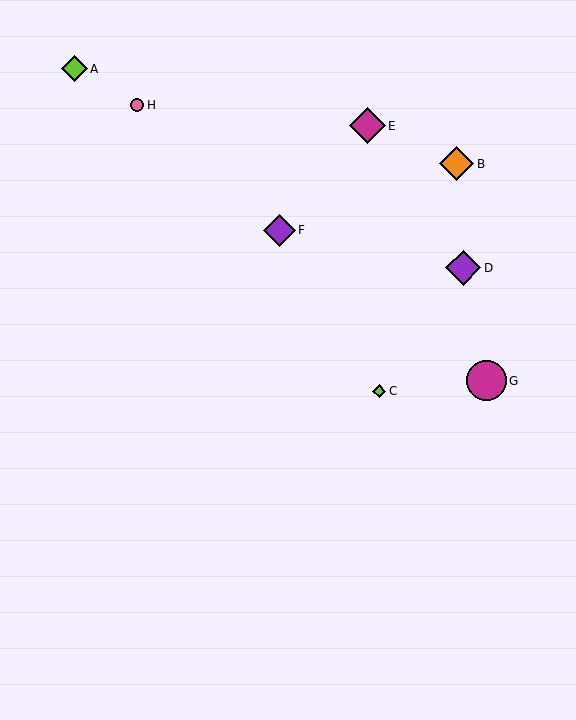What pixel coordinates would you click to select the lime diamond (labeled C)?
Click at (379, 391) to select the lime diamond C.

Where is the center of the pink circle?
The center of the pink circle is at (137, 105).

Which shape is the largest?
The magenta circle (labeled G) is the largest.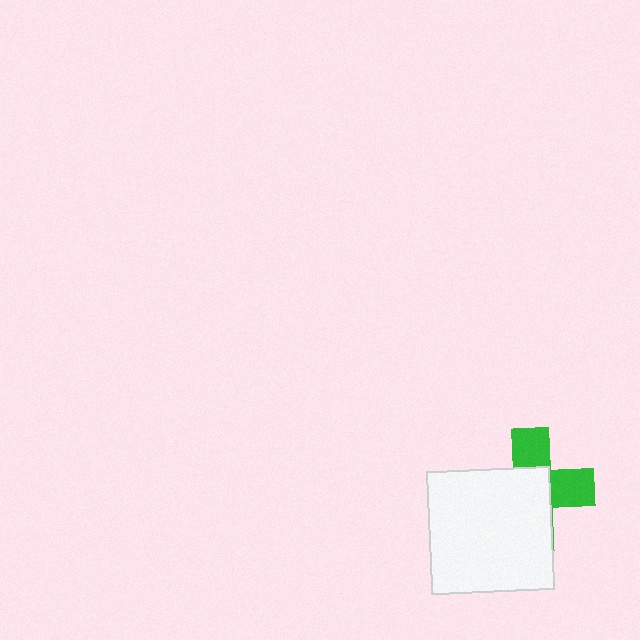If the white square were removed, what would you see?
You would see the complete green cross.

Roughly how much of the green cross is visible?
A small part of it is visible (roughly 39%).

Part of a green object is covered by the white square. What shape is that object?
It is a cross.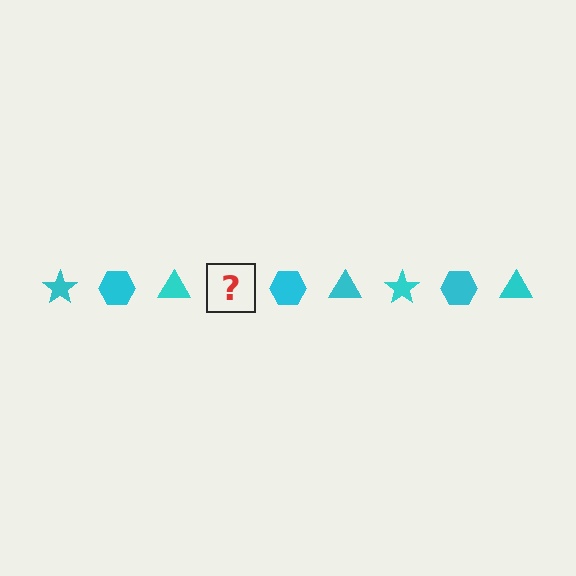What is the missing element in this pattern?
The missing element is a cyan star.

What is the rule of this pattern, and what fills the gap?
The rule is that the pattern cycles through star, hexagon, triangle shapes in cyan. The gap should be filled with a cyan star.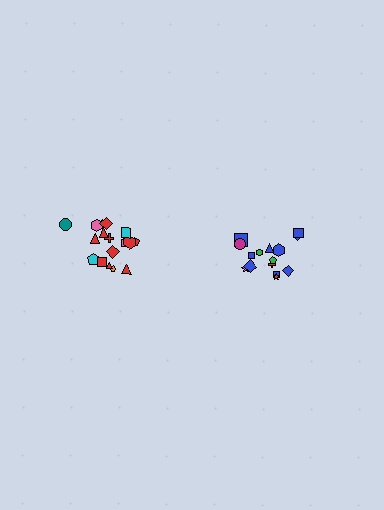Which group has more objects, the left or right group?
The left group.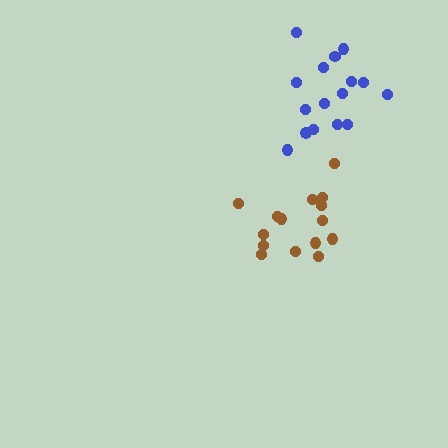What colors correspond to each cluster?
The clusters are colored: brown, blue.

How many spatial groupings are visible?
There are 2 spatial groupings.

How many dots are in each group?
Group 1: 15 dots, Group 2: 16 dots (31 total).